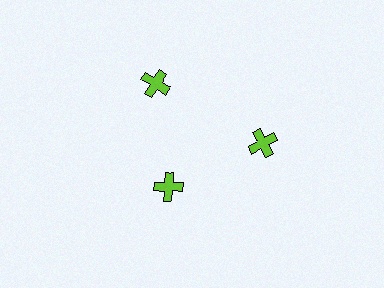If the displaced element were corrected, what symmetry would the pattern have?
It would have 3-fold rotational symmetry — the pattern would map onto itself every 120 degrees.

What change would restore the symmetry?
The symmetry would be restored by moving it outward, back onto the ring so that all 3 crosses sit at equal angles and equal distance from the center.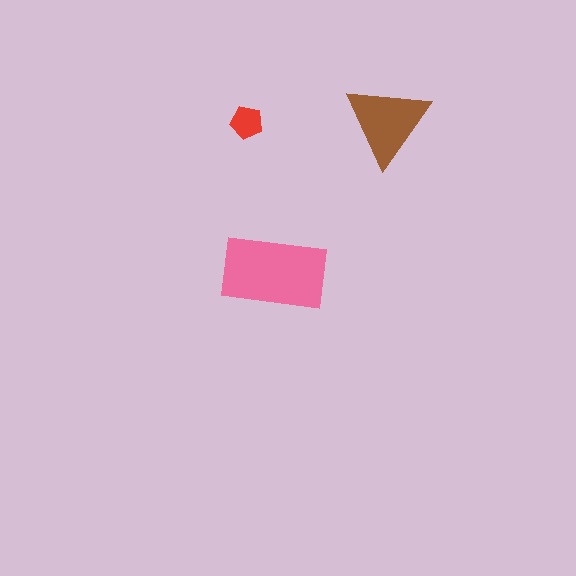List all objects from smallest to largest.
The red pentagon, the brown triangle, the pink rectangle.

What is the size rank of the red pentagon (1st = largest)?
3rd.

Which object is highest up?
The red pentagon is topmost.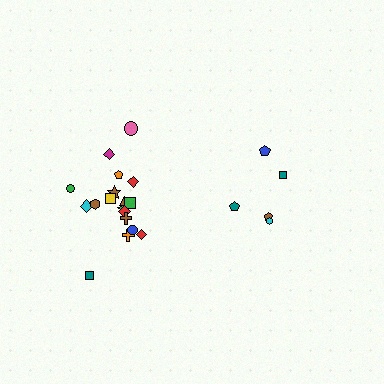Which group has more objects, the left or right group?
The left group.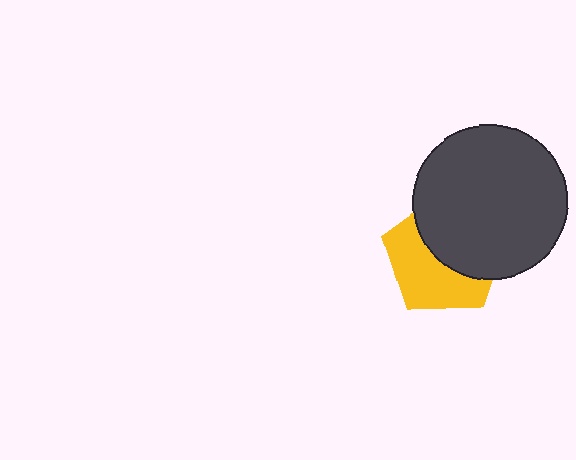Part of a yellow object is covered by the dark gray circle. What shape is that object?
It is a pentagon.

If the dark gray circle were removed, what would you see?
You would see the complete yellow pentagon.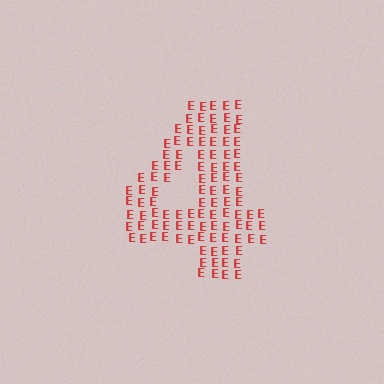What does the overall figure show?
The overall figure shows the digit 4.